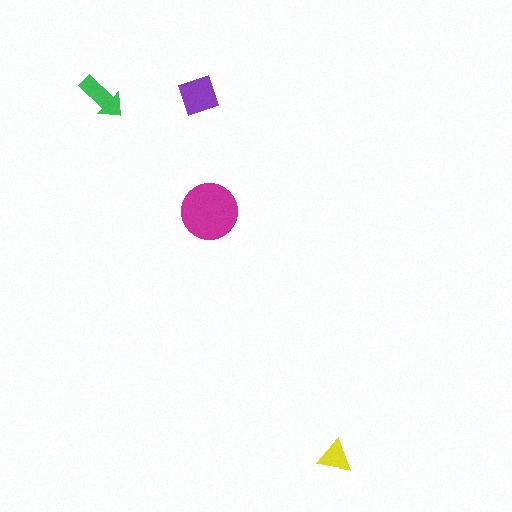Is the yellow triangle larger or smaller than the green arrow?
Smaller.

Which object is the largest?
The magenta circle.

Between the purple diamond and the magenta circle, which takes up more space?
The magenta circle.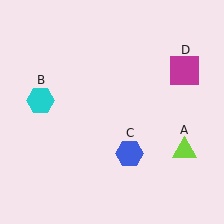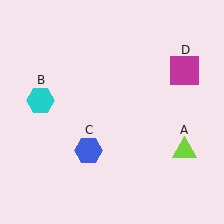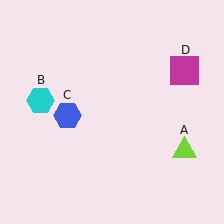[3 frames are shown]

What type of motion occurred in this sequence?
The blue hexagon (object C) rotated clockwise around the center of the scene.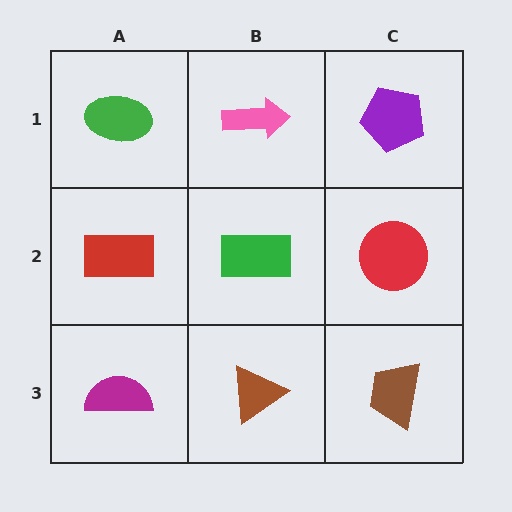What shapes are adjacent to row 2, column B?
A pink arrow (row 1, column B), a brown triangle (row 3, column B), a red rectangle (row 2, column A), a red circle (row 2, column C).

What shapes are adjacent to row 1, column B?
A green rectangle (row 2, column B), a green ellipse (row 1, column A), a purple pentagon (row 1, column C).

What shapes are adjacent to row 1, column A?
A red rectangle (row 2, column A), a pink arrow (row 1, column B).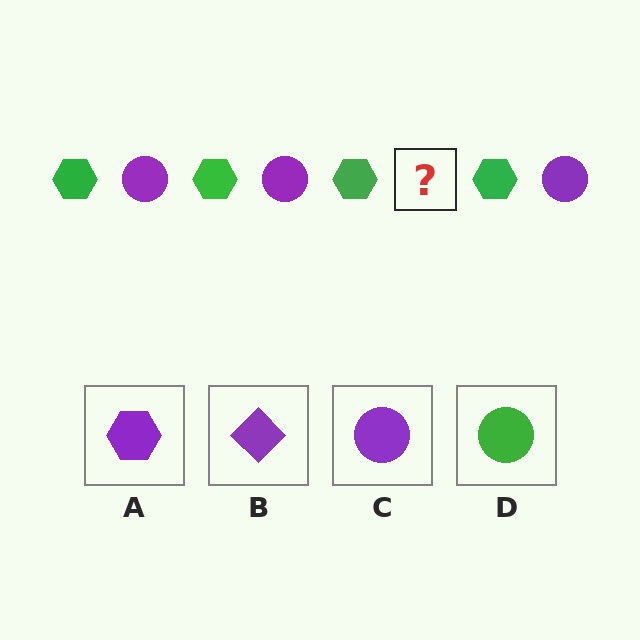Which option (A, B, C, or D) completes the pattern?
C.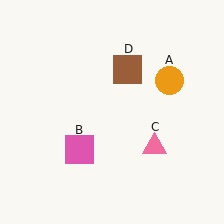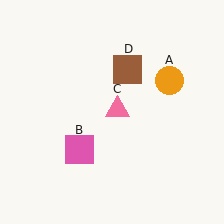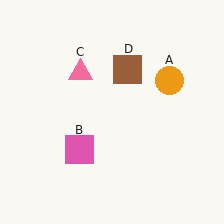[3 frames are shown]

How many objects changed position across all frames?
1 object changed position: pink triangle (object C).